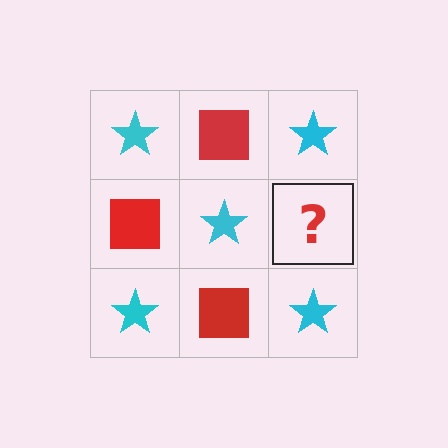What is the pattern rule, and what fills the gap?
The rule is that it alternates cyan star and red square in a checkerboard pattern. The gap should be filled with a red square.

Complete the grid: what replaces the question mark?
The question mark should be replaced with a red square.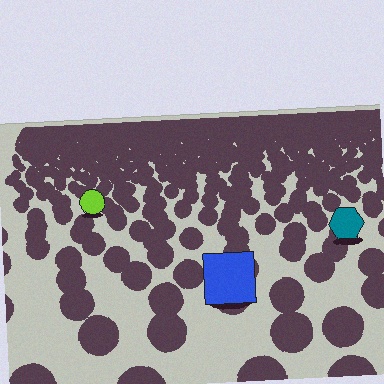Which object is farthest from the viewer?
The lime circle is farthest from the viewer. It appears smaller and the ground texture around it is denser.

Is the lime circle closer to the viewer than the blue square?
No. The blue square is closer — you can tell from the texture gradient: the ground texture is coarser near it.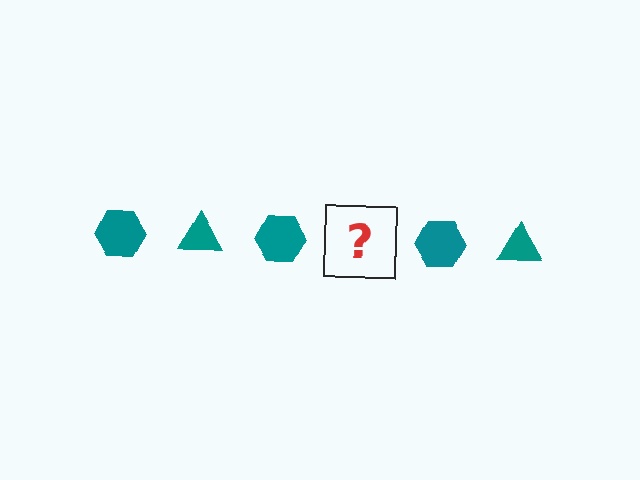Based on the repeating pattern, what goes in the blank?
The blank should be a teal triangle.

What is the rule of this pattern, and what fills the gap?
The rule is that the pattern cycles through hexagon, triangle shapes in teal. The gap should be filled with a teal triangle.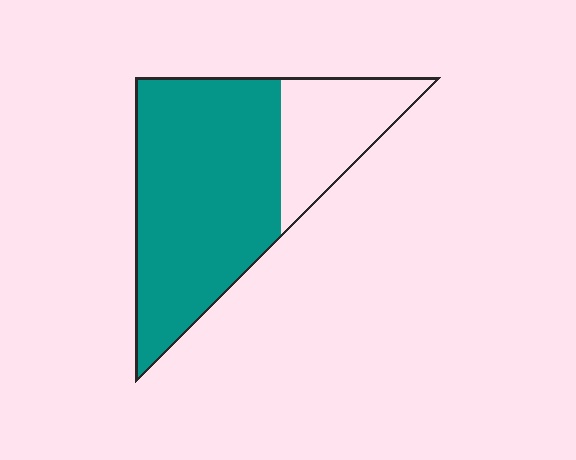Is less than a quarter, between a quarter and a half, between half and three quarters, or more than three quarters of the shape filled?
Between half and three quarters.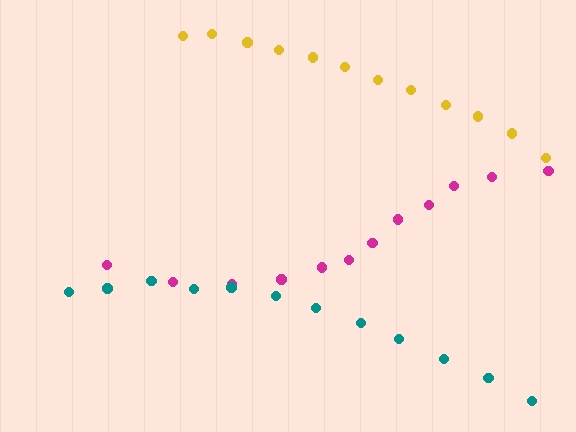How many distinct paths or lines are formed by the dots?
There are 3 distinct paths.